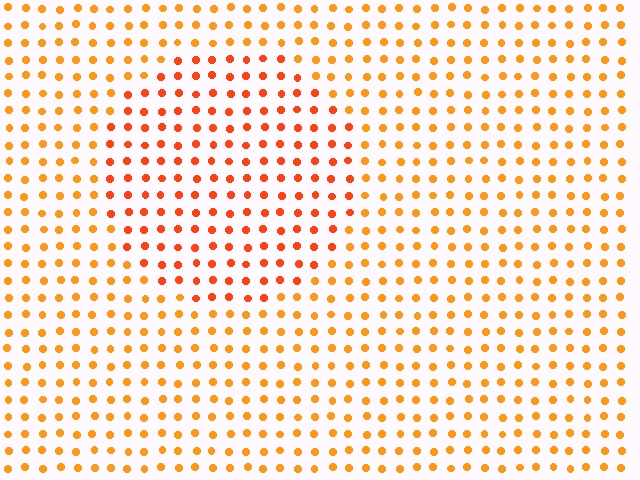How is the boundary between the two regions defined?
The boundary is defined purely by a slight shift in hue (about 23 degrees). Spacing, size, and orientation are identical on both sides.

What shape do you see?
I see a circle.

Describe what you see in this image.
The image is filled with small orange elements in a uniform arrangement. A circle-shaped region is visible where the elements are tinted to a slightly different hue, forming a subtle color boundary.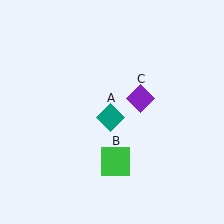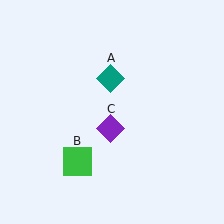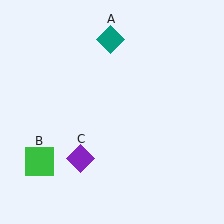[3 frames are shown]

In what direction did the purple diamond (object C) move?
The purple diamond (object C) moved down and to the left.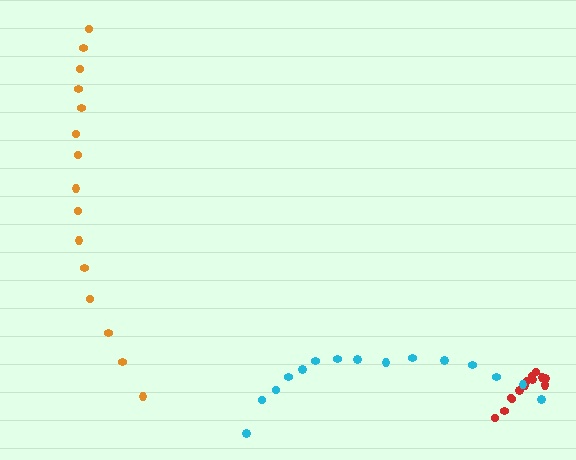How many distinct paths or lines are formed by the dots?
There are 3 distinct paths.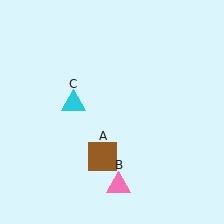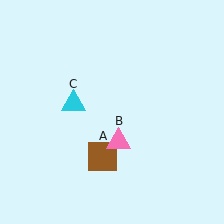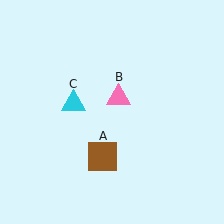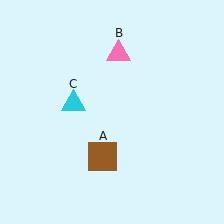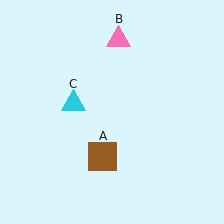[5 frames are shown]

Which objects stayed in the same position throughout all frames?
Brown square (object A) and cyan triangle (object C) remained stationary.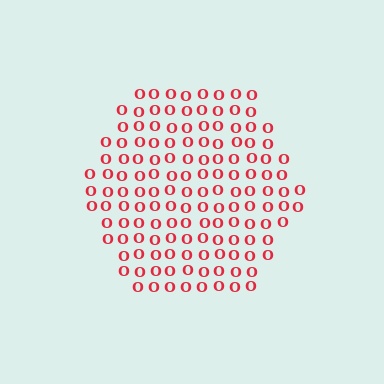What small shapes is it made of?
It is made of small letter O's.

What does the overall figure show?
The overall figure shows a hexagon.